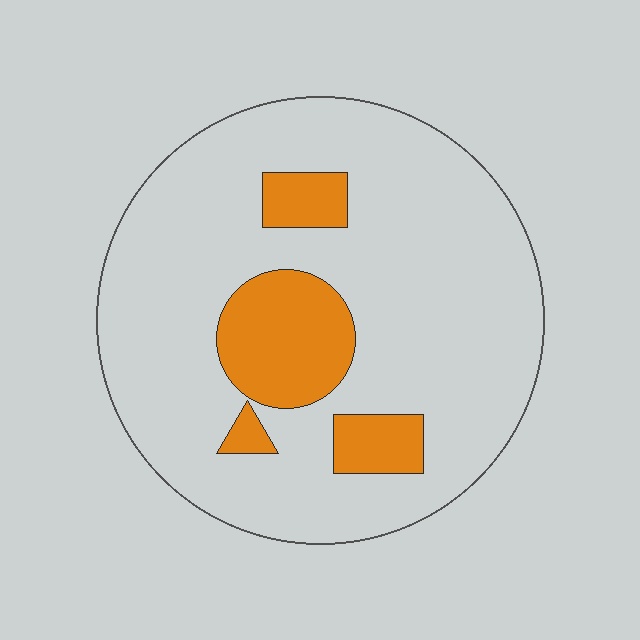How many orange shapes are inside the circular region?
4.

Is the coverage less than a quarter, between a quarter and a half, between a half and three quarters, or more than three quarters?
Less than a quarter.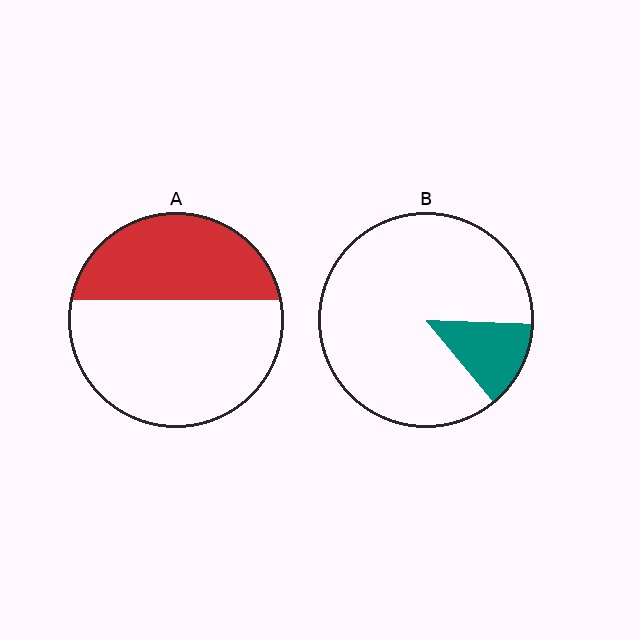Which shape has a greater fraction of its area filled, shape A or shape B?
Shape A.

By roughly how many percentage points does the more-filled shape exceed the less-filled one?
By roughly 25 percentage points (A over B).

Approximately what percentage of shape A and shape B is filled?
A is approximately 40% and B is approximately 15%.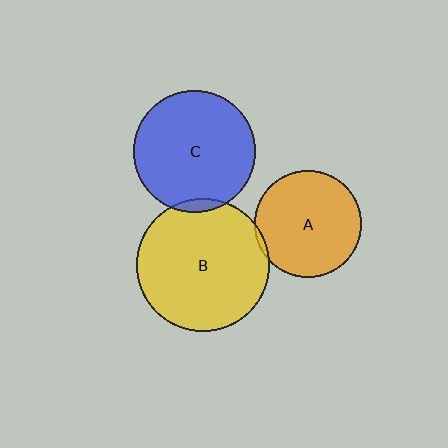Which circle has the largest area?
Circle B (yellow).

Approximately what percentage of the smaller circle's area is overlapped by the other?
Approximately 5%.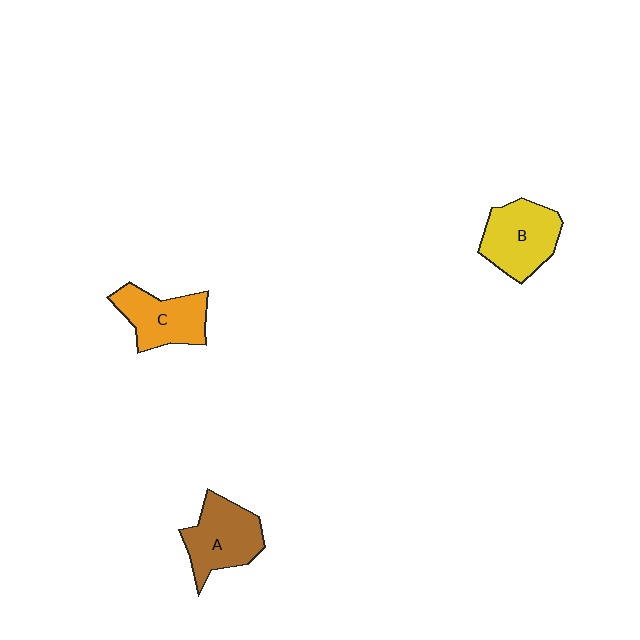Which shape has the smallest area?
Shape C (orange).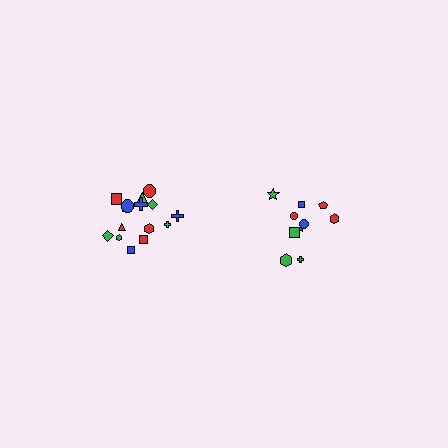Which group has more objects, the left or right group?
The left group.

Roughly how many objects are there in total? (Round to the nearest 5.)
Roughly 25 objects in total.